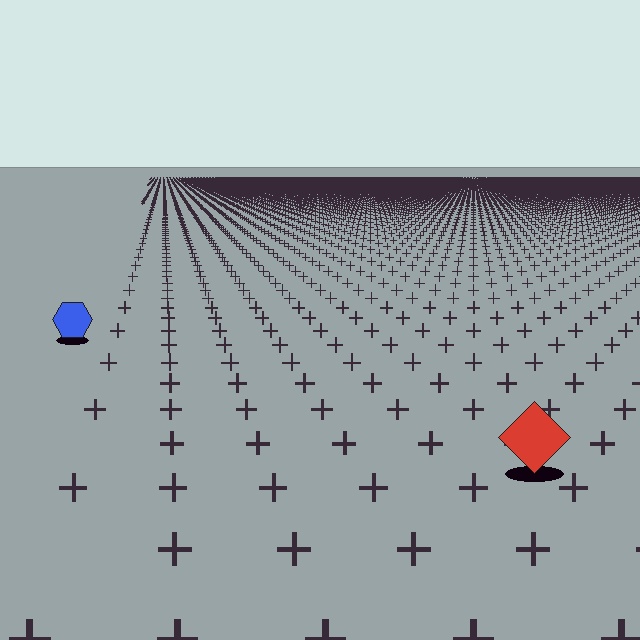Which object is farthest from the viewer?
The blue hexagon is farthest from the viewer. It appears smaller and the ground texture around it is denser.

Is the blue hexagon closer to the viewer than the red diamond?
No. The red diamond is closer — you can tell from the texture gradient: the ground texture is coarser near it.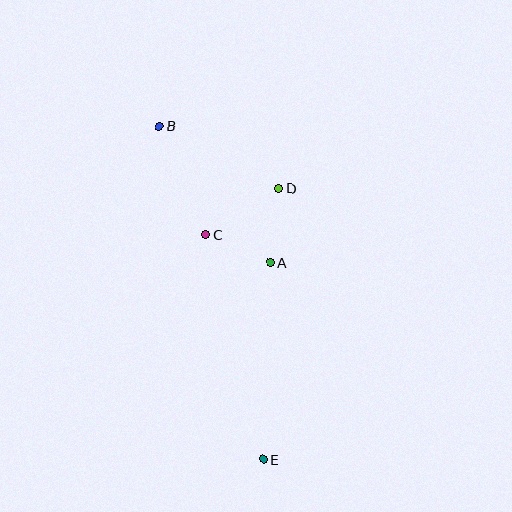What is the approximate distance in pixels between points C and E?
The distance between C and E is approximately 232 pixels.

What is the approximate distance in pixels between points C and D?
The distance between C and D is approximately 87 pixels.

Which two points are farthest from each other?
Points B and E are farthest from each other.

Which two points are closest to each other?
Points A and C are closest to each other.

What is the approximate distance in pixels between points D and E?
The distance between D and E is approximately 271 pixels.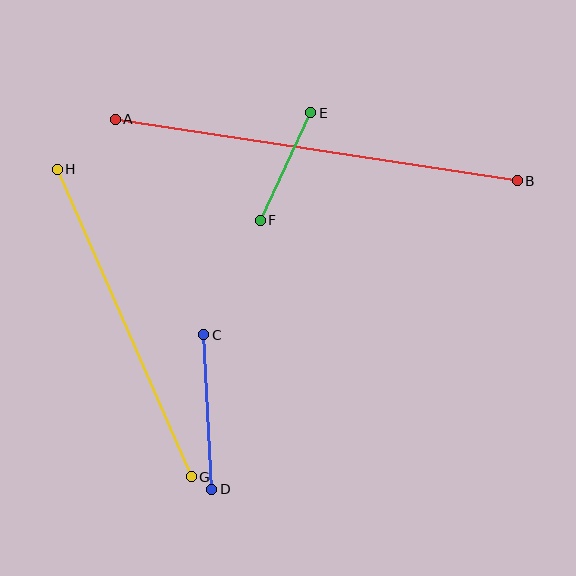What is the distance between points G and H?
The distance is approximately 335 pixels.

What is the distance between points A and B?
The distance is approximately 407 pixels.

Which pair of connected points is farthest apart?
Points A and B are farthest apart.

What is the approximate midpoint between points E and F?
The midpoint is at approximately (286, 167) pixels.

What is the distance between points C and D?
The distance is approximately 155 pixels.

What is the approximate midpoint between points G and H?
The midpoint is at approximately (124, 323) pixels.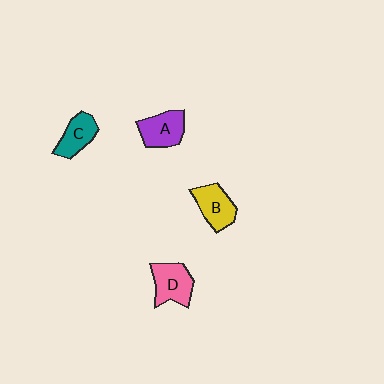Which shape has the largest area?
Shape D (pink).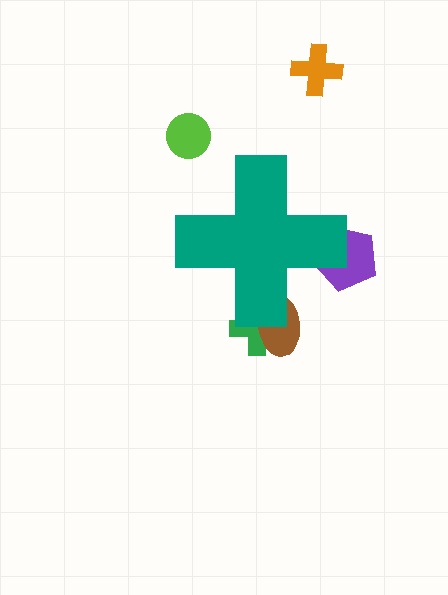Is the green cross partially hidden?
Yes, the green cross is partially hidden behind the teal cross.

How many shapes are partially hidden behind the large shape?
3 shapes are partially hidden.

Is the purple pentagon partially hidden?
Yes, the purple pentagon is partially hidden behind the teal cross.